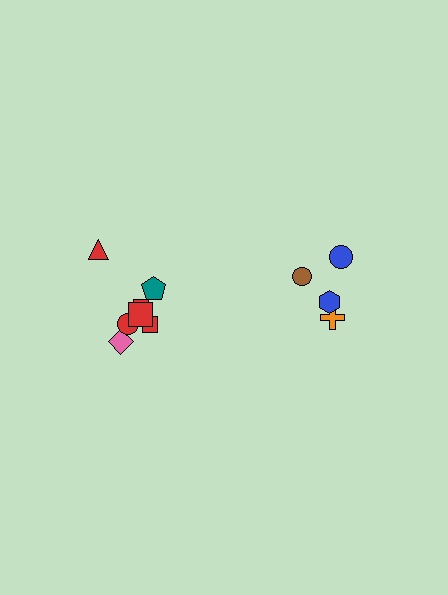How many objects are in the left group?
There are 7 objects.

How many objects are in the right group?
There are 4 objects.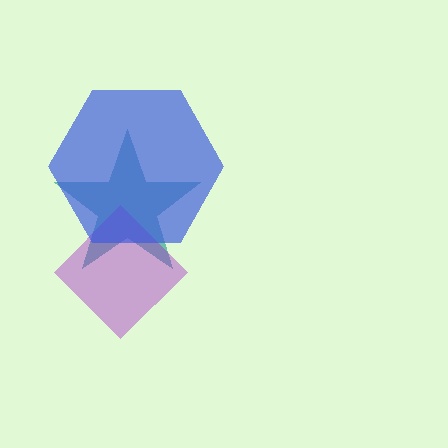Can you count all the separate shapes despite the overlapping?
Yes, there are 3 separate shapes.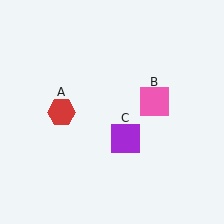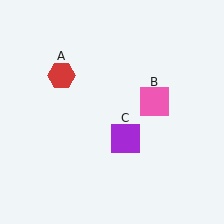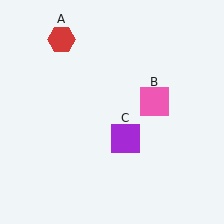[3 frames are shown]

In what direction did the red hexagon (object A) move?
The red hexagon (object A) moved up.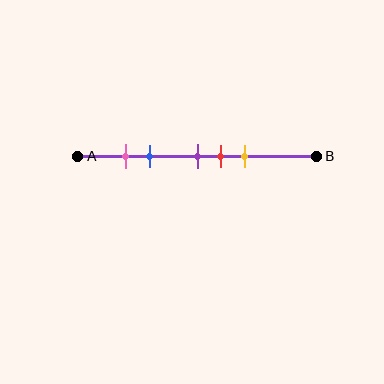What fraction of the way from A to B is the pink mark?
The pink mark is approximately 20% (0.2) of the way from A to B.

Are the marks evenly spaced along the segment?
No, the marks are not evenly spaced.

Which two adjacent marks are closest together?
The pink and blue marks are the closest adjacent pair.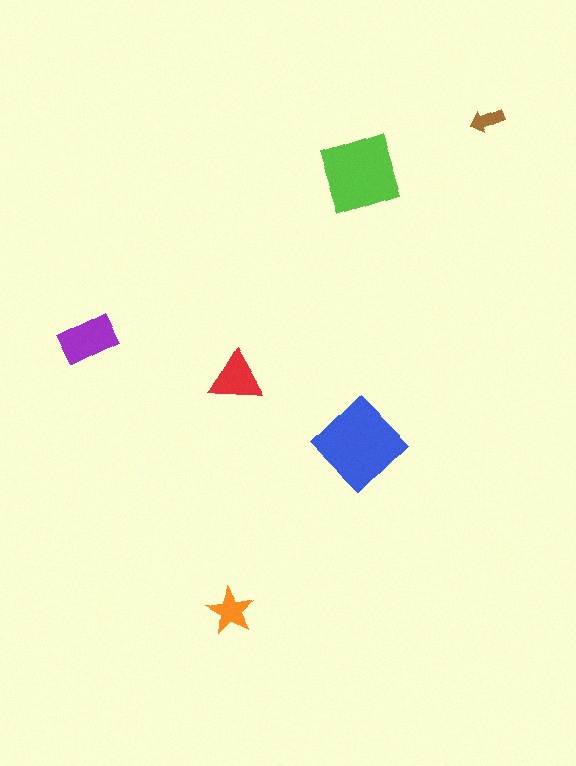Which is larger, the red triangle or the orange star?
The red triangle.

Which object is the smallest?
The brown arrow.